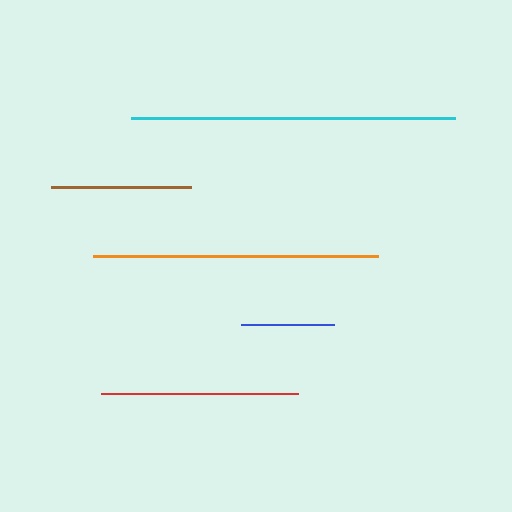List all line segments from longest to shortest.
From longest to shortest: cyan, orange, red, brown, blue.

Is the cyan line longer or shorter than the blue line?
The cyan line is longer than the blue line.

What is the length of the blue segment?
The blue segment is approximately 93 pixels long.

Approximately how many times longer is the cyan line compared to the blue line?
The cyan line is approximately 3.5 times the length of the blue line.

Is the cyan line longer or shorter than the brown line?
The cyan line is longer than the brown line.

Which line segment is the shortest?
The blue line is the shortest at approximately 93 pixels.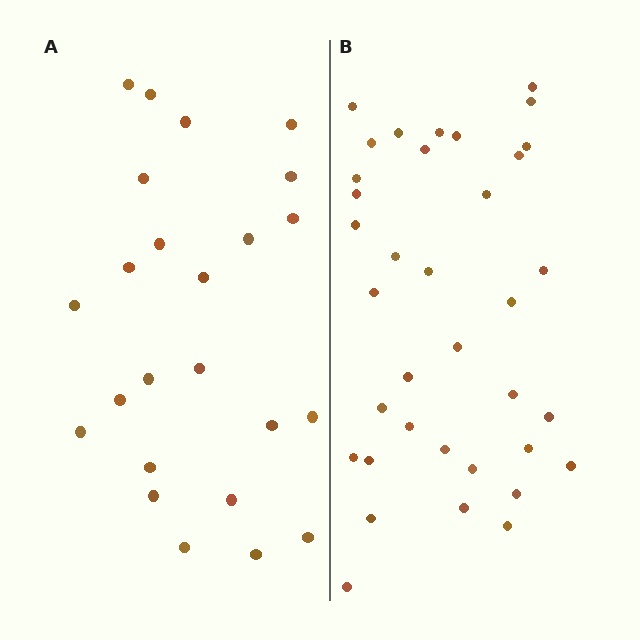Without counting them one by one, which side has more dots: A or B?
Region B (the right region) has more dots.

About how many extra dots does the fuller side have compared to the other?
Region B has roughly 12 or so more dots than region A.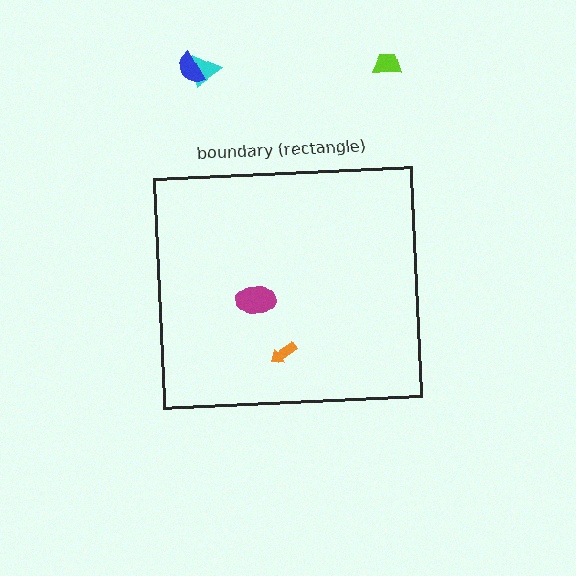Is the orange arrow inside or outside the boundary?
Inside.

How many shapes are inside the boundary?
2 inside, 3 outside.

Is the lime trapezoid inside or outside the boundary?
Outside.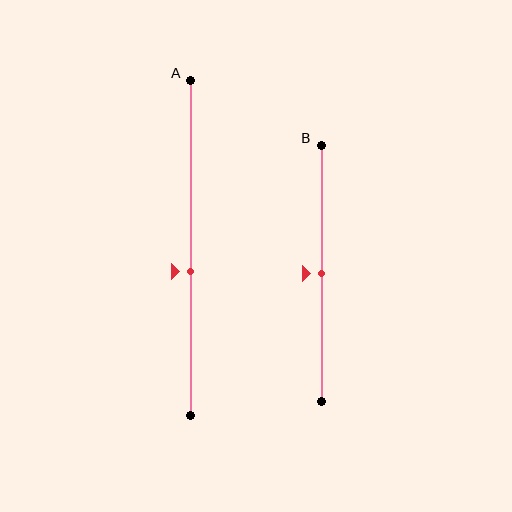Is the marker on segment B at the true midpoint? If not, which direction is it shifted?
Yes, the marker on segment B is at the true midpoint.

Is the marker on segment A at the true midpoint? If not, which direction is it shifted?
No, the marker on segment A is shifted downward by about 7% of the segment length.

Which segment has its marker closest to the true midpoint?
Segment B has its marker closest to the true midpoint.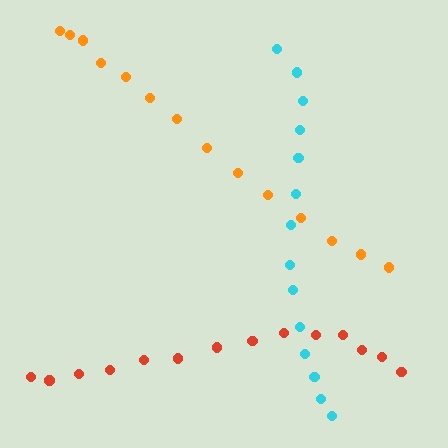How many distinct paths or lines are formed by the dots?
There are 3 distinct paths.